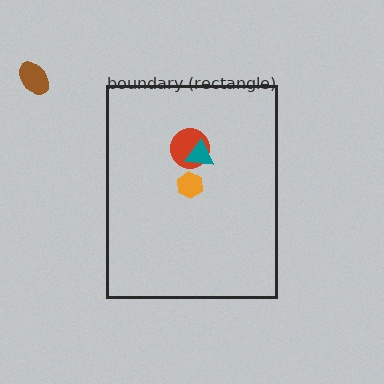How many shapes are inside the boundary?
3 inside, 1 outside.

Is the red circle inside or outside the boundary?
Inside.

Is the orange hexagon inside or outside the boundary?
Inside.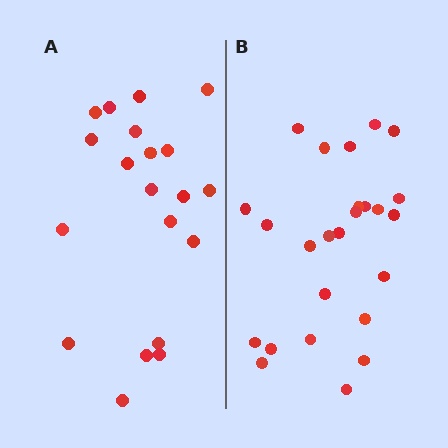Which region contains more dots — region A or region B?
Region B (the right region) has more dots.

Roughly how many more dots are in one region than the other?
Region B has about 5 more dots than region A.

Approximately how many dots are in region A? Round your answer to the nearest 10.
About 20 dots.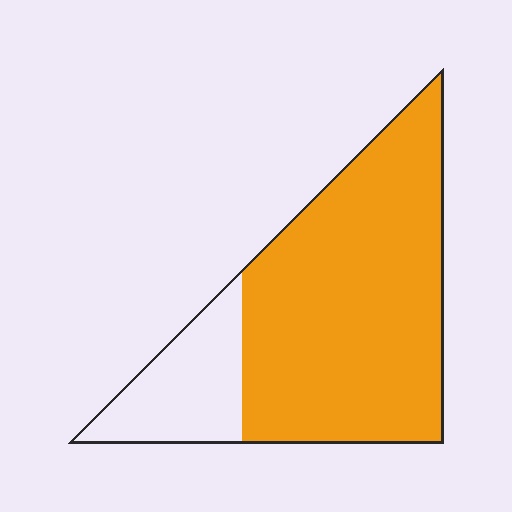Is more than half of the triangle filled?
Yes.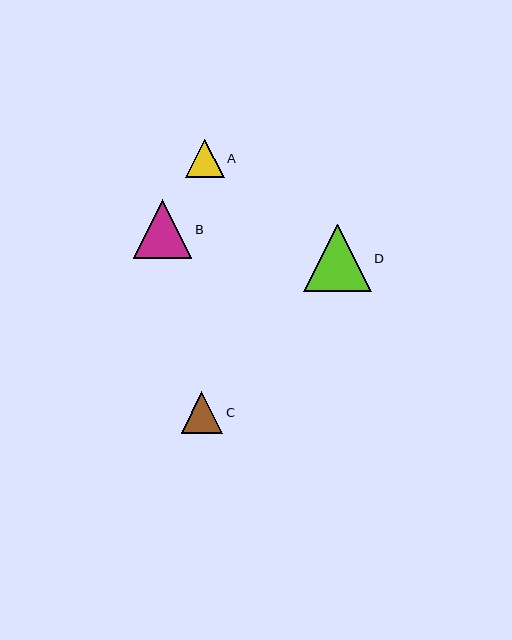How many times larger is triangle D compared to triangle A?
Triangle D is approximately 1.7 times the size of triangle A.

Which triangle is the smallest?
Triangle A is the smallest with a size of approximately 39 pixels.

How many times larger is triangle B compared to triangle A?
Triangle B is approximately 1.5 times the size of triangle A.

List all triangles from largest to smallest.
From largest to smallest: D, B, C, A.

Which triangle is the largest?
Triangle D is the largest with a size of approximately 67 pixels.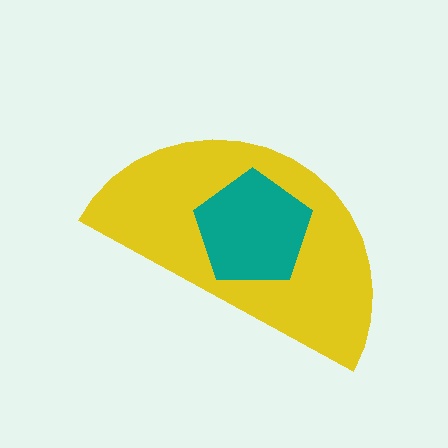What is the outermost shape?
The yellow semicircle.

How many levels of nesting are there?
2.